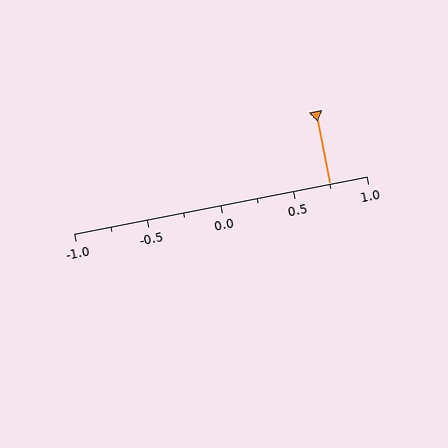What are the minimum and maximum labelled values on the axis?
The axis runs from -1.0 to 1.0.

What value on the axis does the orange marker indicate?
The marker indicates approximately 0.75.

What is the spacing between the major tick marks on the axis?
The major ticks are spaced 0.5 apart.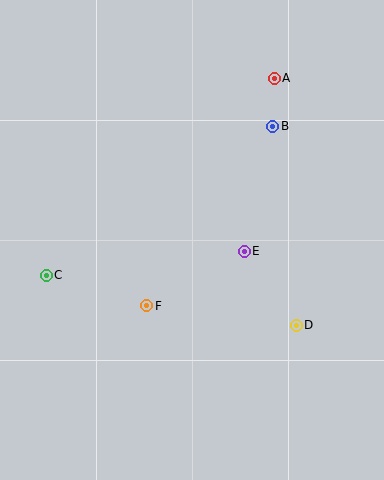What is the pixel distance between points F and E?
The distance between F and E is 112 pixels.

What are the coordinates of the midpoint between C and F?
The midpoint between C and F is at (97, 290).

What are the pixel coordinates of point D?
Point D is at (296, 325).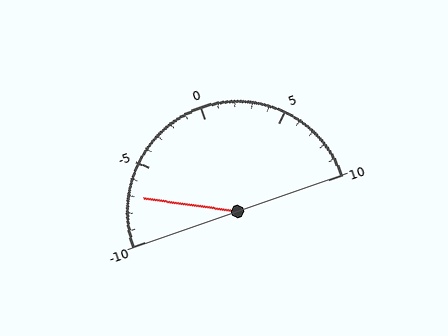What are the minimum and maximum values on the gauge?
The gauge ranges from -10 to 10.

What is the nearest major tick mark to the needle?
The nearest major tick mark is -5.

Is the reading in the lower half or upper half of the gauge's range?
The reading is in the lower half of the range (-10 to 10).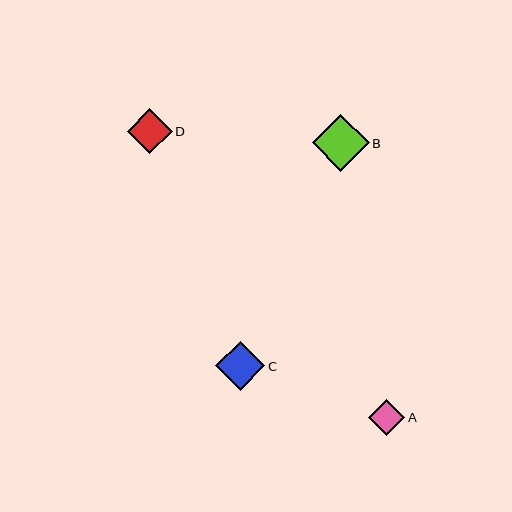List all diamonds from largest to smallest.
From largest to smallest: B, C, D, A.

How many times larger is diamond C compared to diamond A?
Diamond C is approximately 1.4 times the size of diamond A.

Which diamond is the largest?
Diamond B is the largest with a size of approximately 57 pixels.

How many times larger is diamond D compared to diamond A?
Diamond D is approximately 1.2 times the size of diamond A.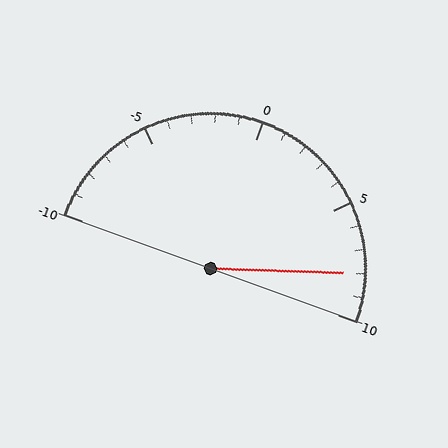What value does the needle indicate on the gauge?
The needle indicates approximately 8.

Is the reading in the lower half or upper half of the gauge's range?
The reading is in the upper half of the range (-10 to 10).